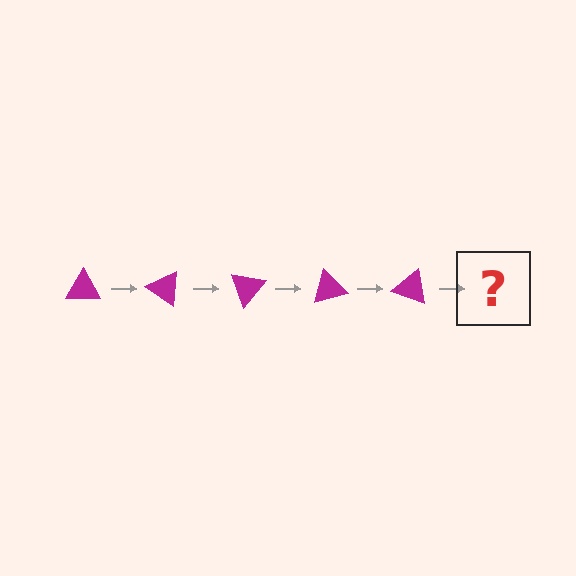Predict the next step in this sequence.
The next step is a magenta triangle rotated 175 degrees.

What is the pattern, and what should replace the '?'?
The pattern is that the triangle rotates 35 degrees each step. The '?' should be a magenta triangle rotated 175 degrees.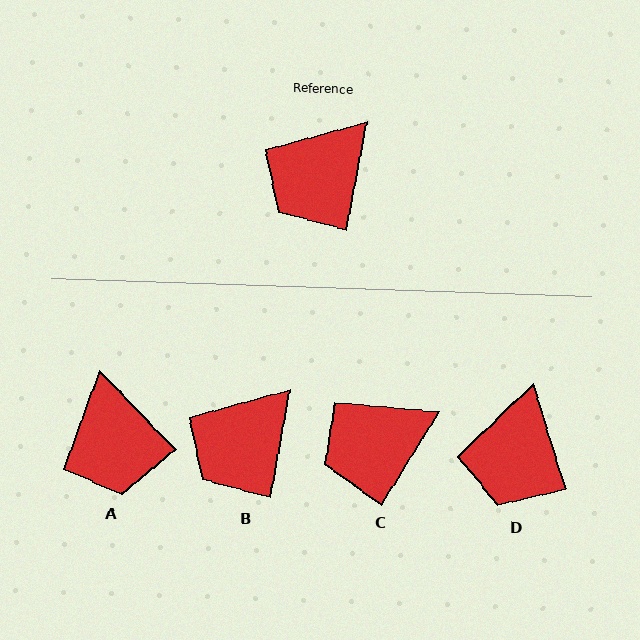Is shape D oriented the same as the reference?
No, it is off by about 28 degrees.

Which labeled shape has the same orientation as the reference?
B.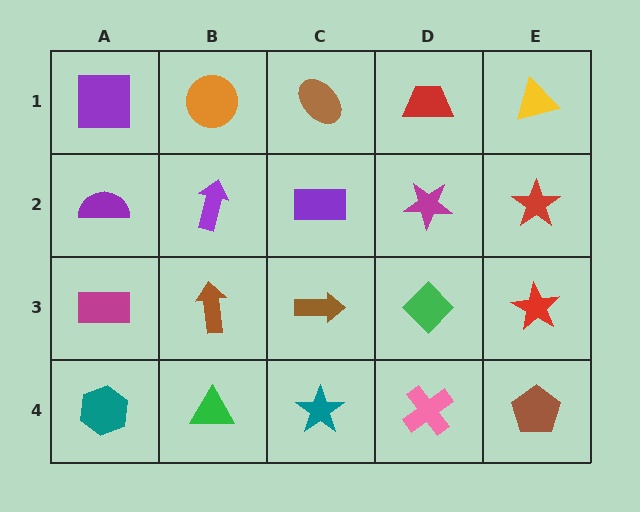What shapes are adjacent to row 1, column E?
A red star (row 2, column E), a red trapezoid (row 1, column D).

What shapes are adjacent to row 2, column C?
A brown ellipse (row 1, column C), a brown arrow (row 3, column C), a purple arrow (row 2, column B), a magenta star (row 2, column D).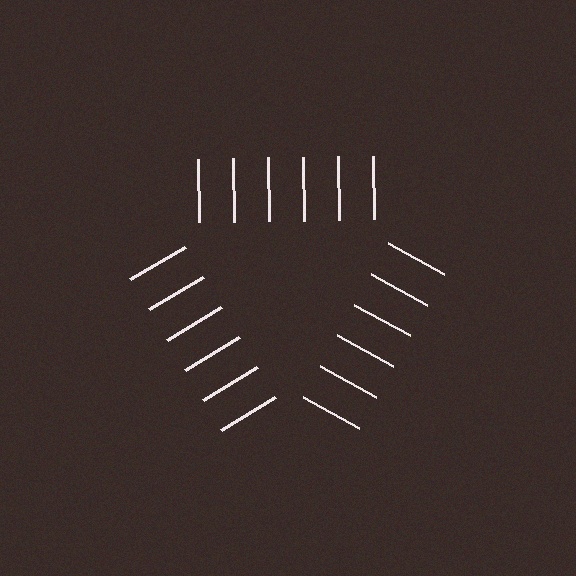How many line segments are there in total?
18 — 6 along each of the 3 edges.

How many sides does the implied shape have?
3 sides — the line-ends trace a triangle.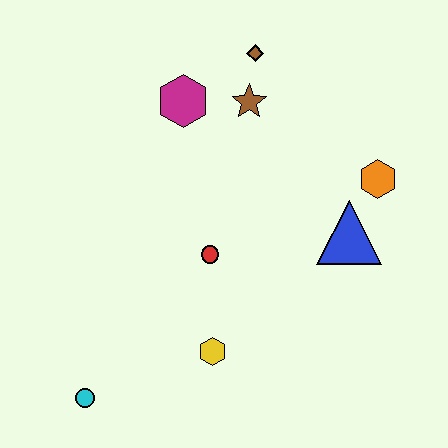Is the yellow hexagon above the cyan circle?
Yes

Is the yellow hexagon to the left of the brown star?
Yes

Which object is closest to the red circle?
The yellow hexagon is closest to the red circle.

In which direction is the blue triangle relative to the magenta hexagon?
The blue triangle is to the right of the magenta hexagon.